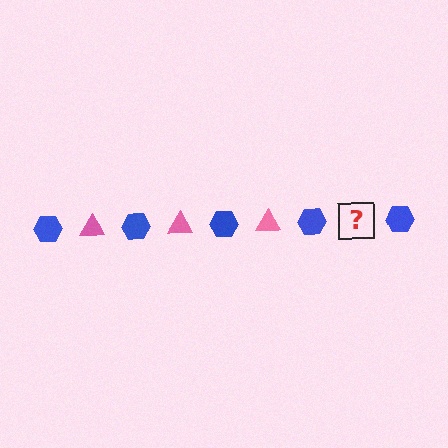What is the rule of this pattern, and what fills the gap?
The rule is that the pattern alternates between blue hexagon and pink triangle. The gap should be filled with a pink triangle.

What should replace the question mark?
The question mark should be replaced with a pink triangle.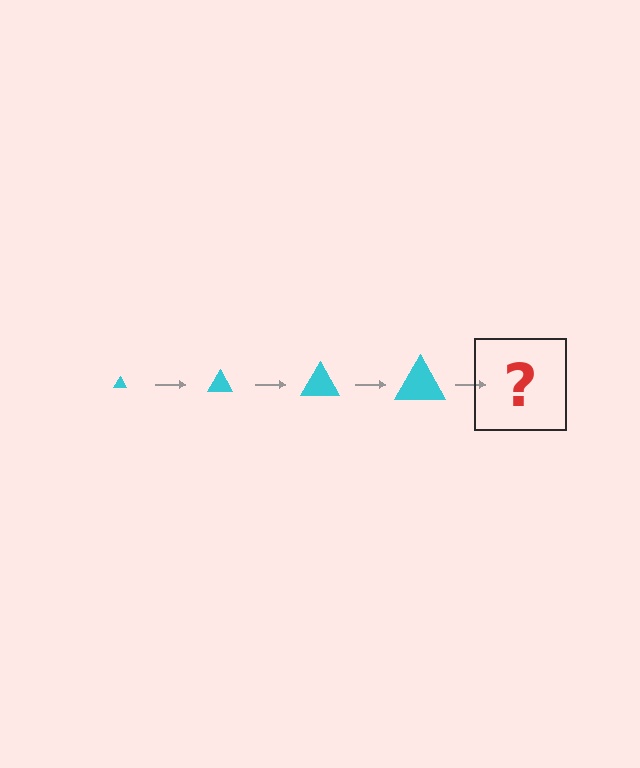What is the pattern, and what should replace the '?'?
The pattern is that the triangle gets progressively larger each step. The '?' should be a cyan triangle, larger than the previous one.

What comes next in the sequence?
The next element should be a cyan triangle, larger than the previous one.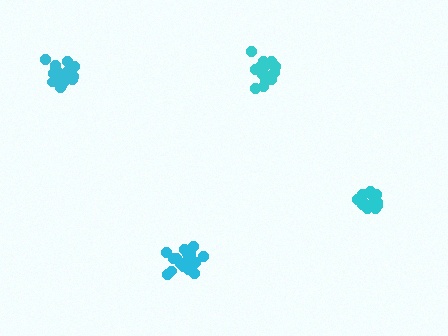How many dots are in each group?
Group 1: 20 dots, Group 2: 16 dots, Group 3: 17 dots, Group 4: 20 dots (73 total).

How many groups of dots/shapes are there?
There are 4 groups.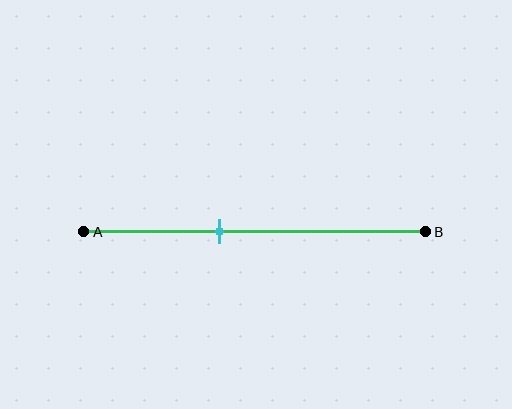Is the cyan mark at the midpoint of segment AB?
No, the mark is at about 40% from A, not at the 50% midpoint.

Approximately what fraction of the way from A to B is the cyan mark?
The cyan mark is approximately 40% of the way from A to B.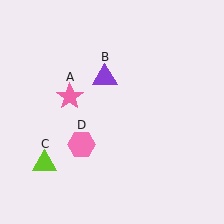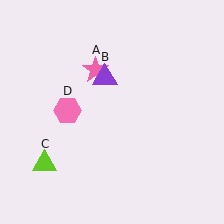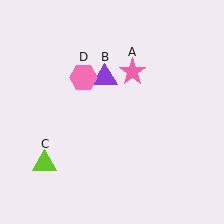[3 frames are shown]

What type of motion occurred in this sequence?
The pink star (object A), pink hexagon (object D) rotated clockwise around the center of the scene.